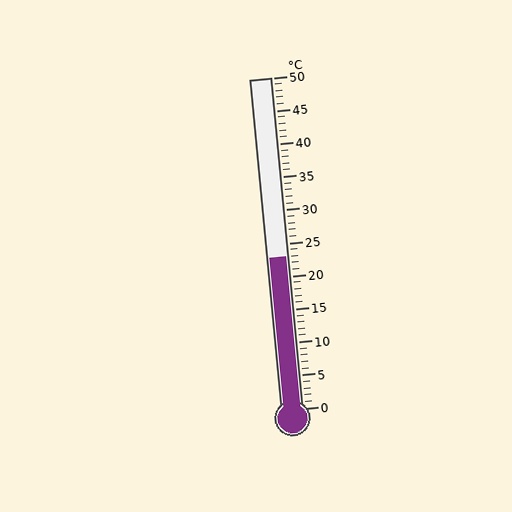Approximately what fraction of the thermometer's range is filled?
The thermometer is filled to approximately 45% of its range.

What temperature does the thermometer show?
The thermometer shows approximately 23°C.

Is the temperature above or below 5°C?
The temperature is above 5°C.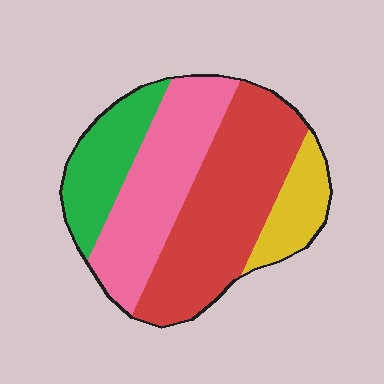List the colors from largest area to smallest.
From largest to smallest: red, pink, green, yellow.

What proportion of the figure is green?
Green takes up about one sixth (1/6) of the figure.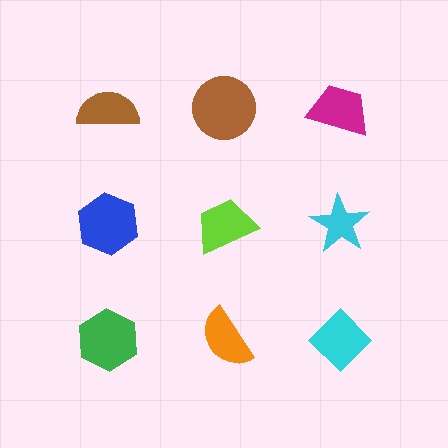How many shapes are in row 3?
3 shapes.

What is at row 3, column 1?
A green hexagon.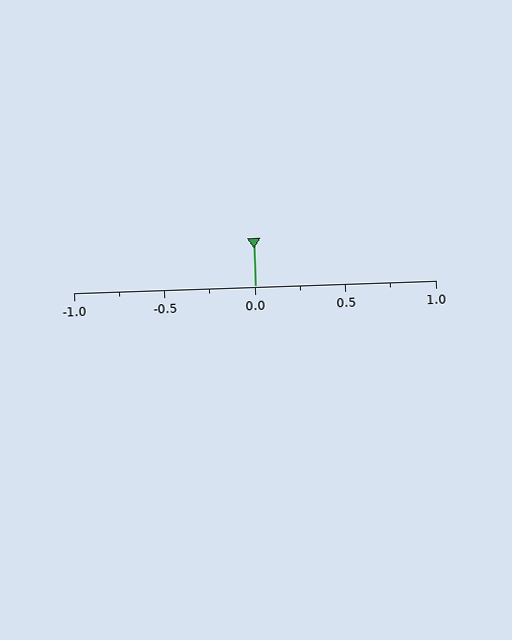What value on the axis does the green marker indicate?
The marker indicates approximately 0.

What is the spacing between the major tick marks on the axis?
The major ticks are spaced 0.5 apart.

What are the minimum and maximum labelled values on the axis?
The axis runs from -1.0 to 1.0.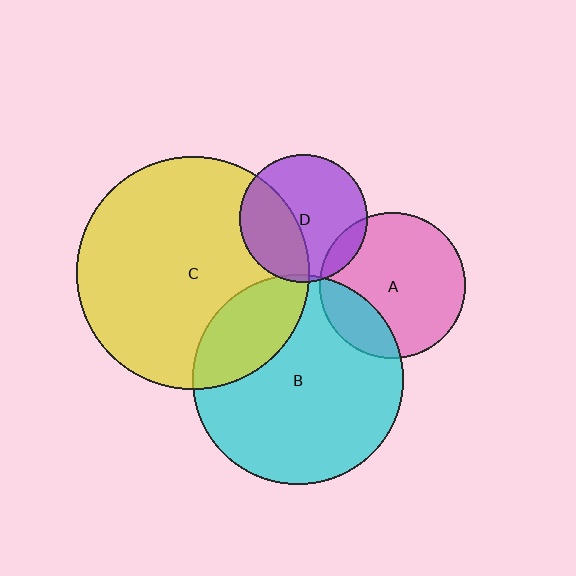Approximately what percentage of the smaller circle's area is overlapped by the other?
Approximately 20%.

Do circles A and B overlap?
Yes.